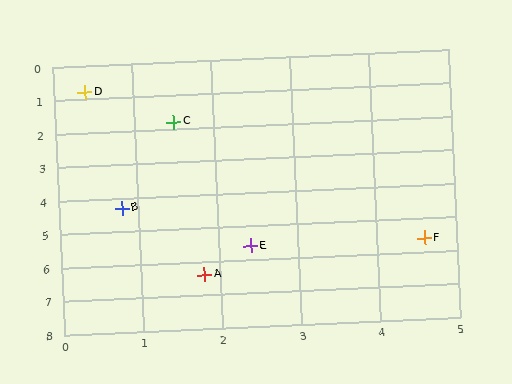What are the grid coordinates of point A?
Point A is at approximately (1.8, 6.4).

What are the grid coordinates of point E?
Point E is at approximately (2.4, 5.6).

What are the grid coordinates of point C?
Point C is at approximately (1.5, 1.8).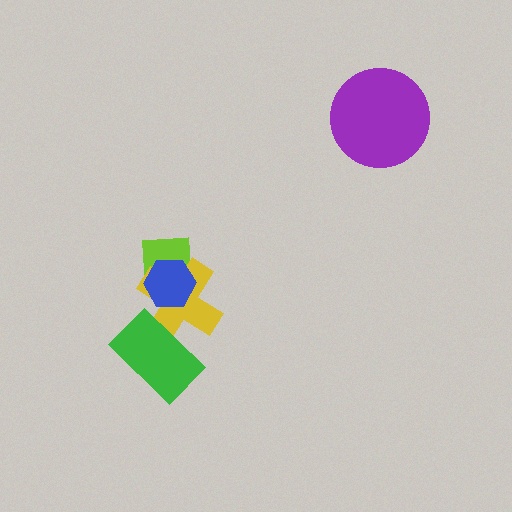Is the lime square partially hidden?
Yes, it is partially covered by another shape.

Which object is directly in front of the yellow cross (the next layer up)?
The blue hexagon is directly in front of the yellow cross.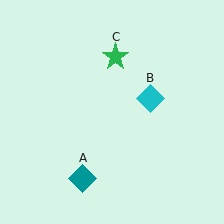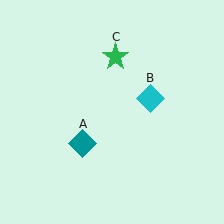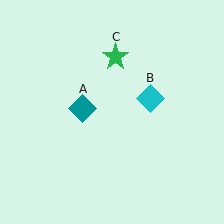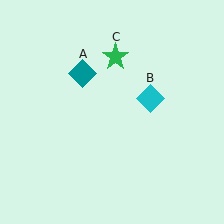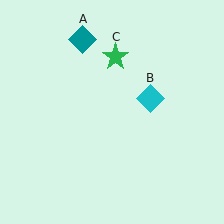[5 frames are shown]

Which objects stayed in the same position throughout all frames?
Cyan diamond (object B) and green star (object C) remained stationary.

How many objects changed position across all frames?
1 object changed position: teal diamond (object A).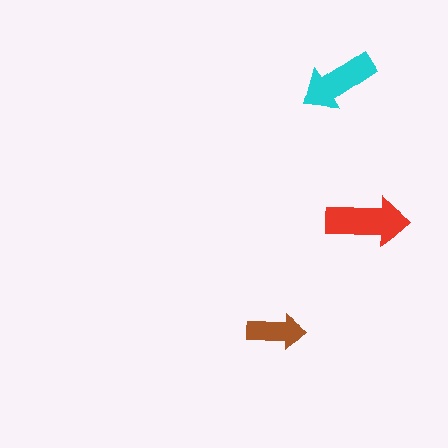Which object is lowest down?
The brown arrow is bottommost.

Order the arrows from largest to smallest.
the red one, the cyan one, the brown one.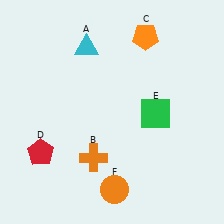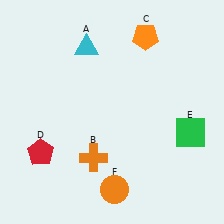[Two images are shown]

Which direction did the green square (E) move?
The green square (E) moved right.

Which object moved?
The green square (E) moved right.